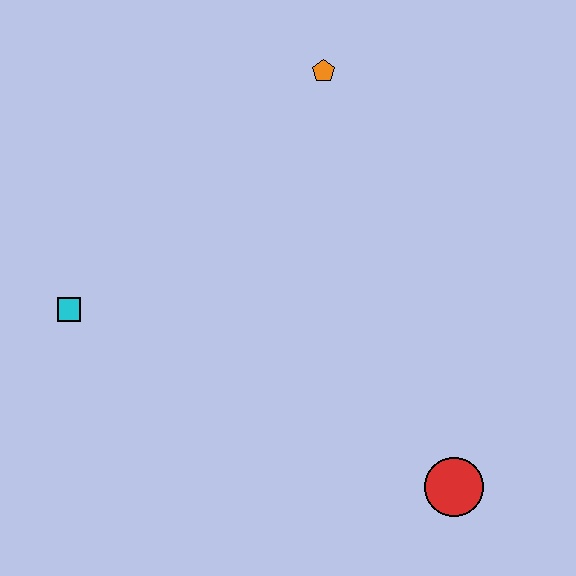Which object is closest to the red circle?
The cyan square is closest to the red circle.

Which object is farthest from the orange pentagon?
The red circle is farthest from the orange pentagon.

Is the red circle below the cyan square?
Yes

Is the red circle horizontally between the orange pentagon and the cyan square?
No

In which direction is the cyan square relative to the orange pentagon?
The cyan square is to the left of the orange pentagon.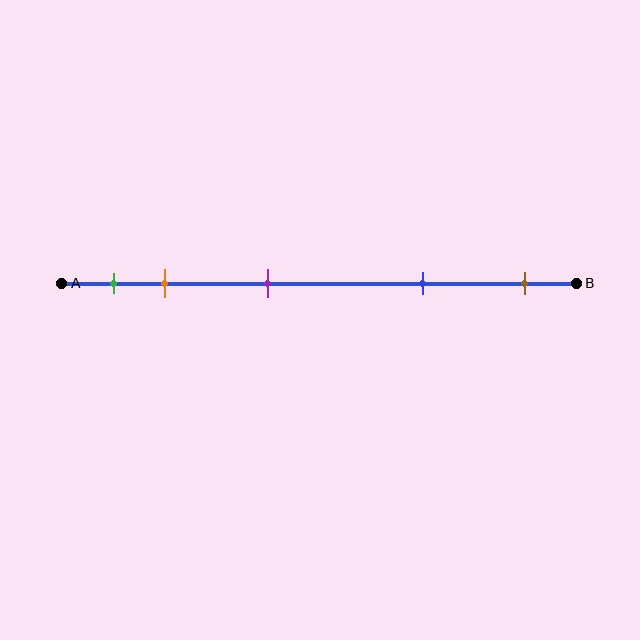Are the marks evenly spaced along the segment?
No, the marks are not evenly spaced.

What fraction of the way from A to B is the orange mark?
The orange mark is approximately 20% (0.2) of the way from A to B.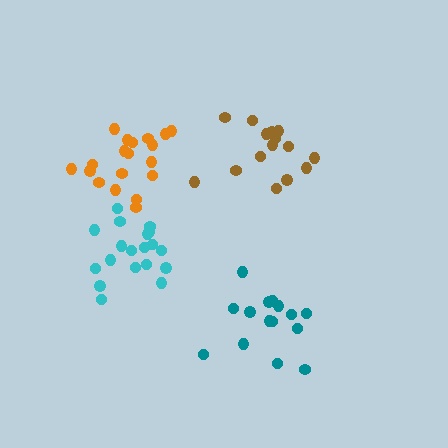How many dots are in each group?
Group 1: 15 dots, Group 2: 19 dots, Group 3: 15 dots, Group 4: 19 dots (68 total).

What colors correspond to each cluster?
The clusters are colored: brown, orange, teal, cyan.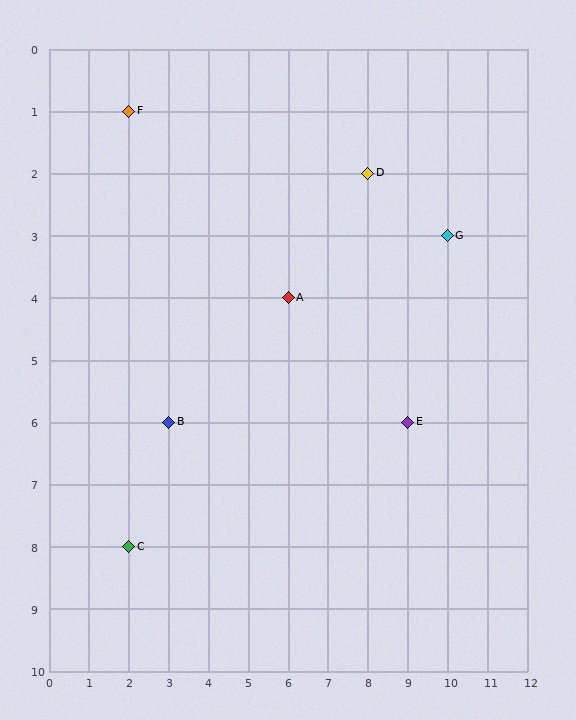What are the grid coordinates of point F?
Point F is at grid coordinates (2, 1).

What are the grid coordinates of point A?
Point A is at grid coordinates (6, 4).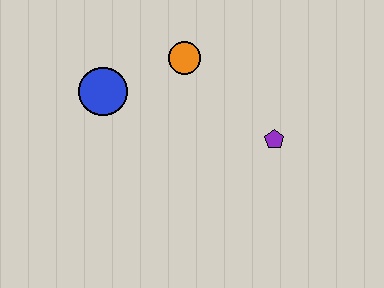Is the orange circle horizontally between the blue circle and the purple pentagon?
Yes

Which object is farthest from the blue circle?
The purple pentagon is farthest from the blue circle.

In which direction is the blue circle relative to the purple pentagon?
The blue circle is to the left of the purple pentagon.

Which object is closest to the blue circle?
The orange circle is closest to the blue circle.